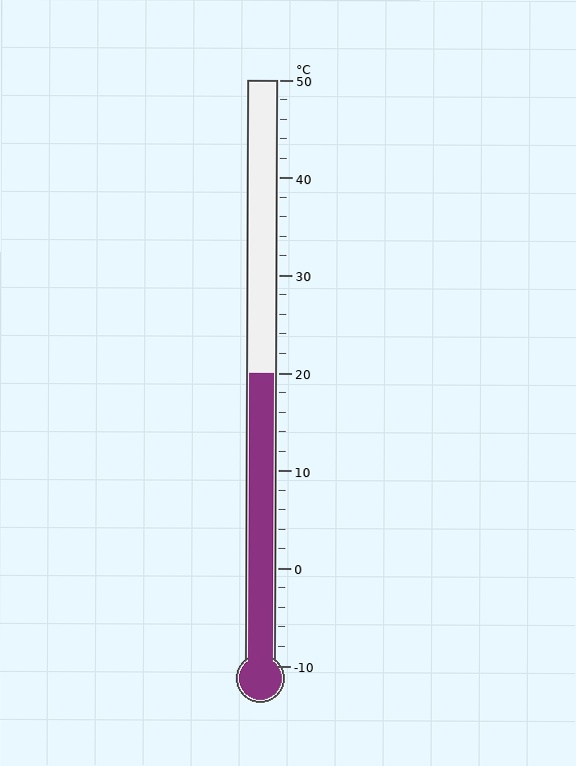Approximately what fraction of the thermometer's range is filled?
The thermometer is filled to approximately 50% of its range.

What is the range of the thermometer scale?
The thermometer scale ranges from -10°C to 50°C.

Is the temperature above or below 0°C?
The temperature is above 0°C.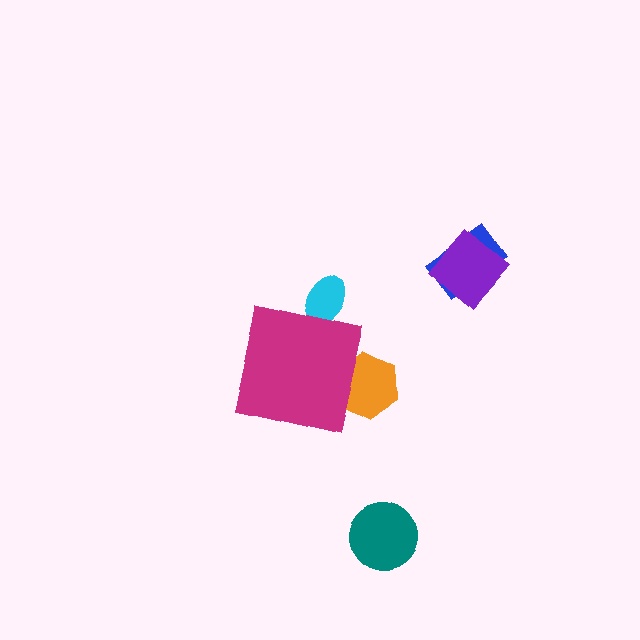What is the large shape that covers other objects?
A magenta square.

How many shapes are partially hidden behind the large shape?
2 shapes are partially hidden.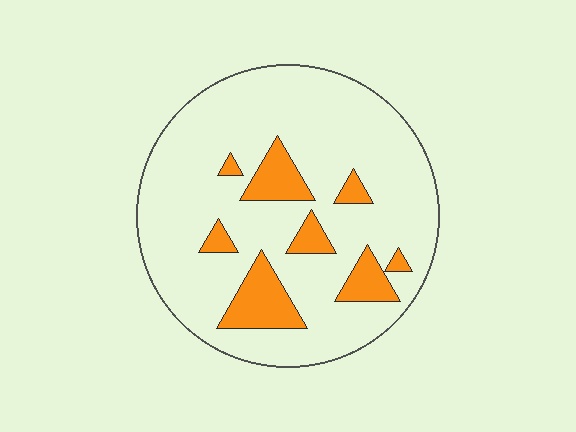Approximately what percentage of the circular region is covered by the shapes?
Approximately 15%.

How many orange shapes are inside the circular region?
8.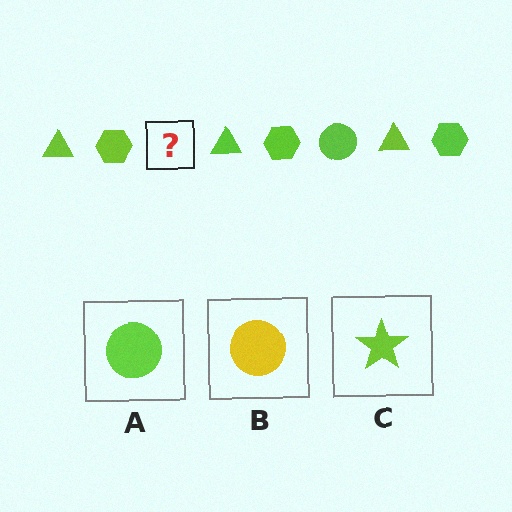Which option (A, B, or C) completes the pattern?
A.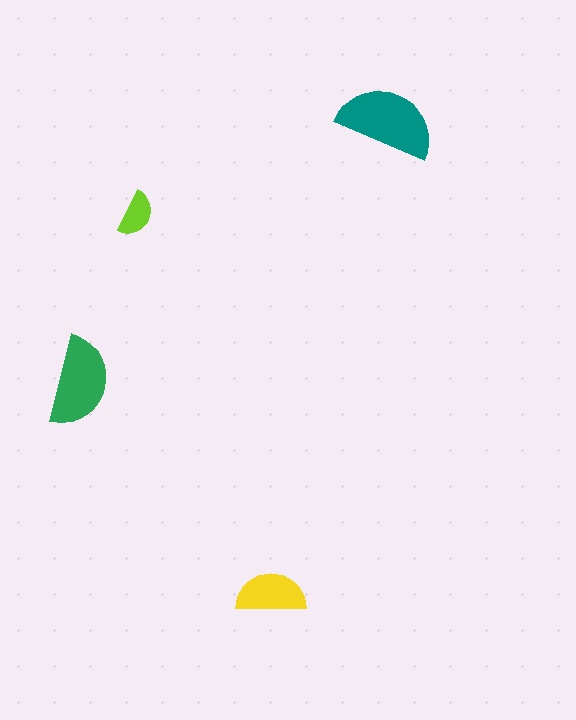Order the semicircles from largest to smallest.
the teal one, the green one, the yellow one, the lime one.